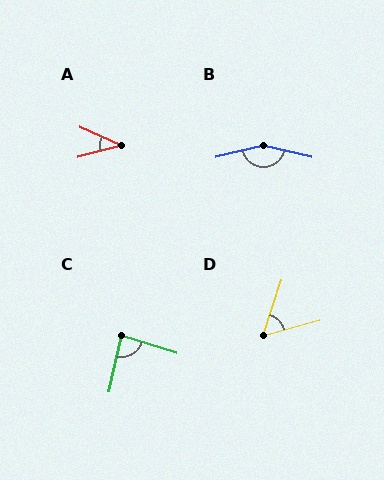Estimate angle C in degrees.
Approximately 85 degrees.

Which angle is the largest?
B, at approximately 153 degrees.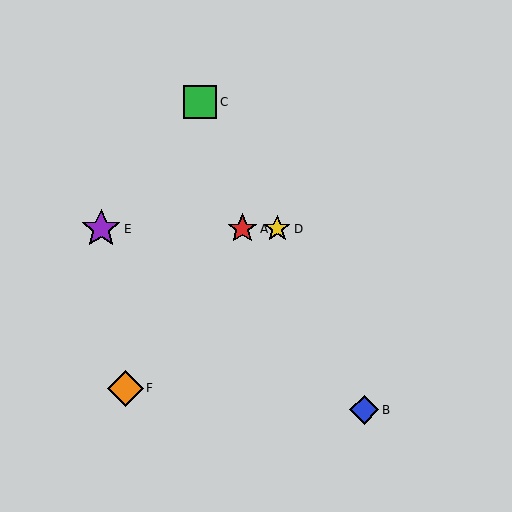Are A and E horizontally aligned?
Yes, both are at y≈229.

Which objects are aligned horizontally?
Objects A, D, E are aligned horizontally.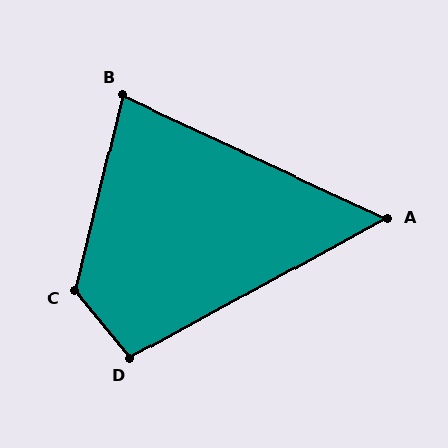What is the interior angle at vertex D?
Approximately 101 degrees (obtuse).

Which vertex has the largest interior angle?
C, at approximately 127 degrees.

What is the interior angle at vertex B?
Approximately 79 degrees (acute).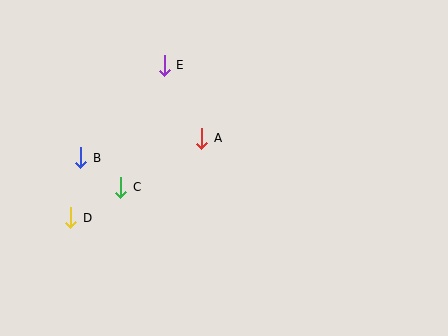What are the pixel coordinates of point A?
Point A is at (202, 138).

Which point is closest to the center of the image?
Point A at (202, 138) is closest to the center.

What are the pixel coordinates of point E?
Point E is at (164, 65).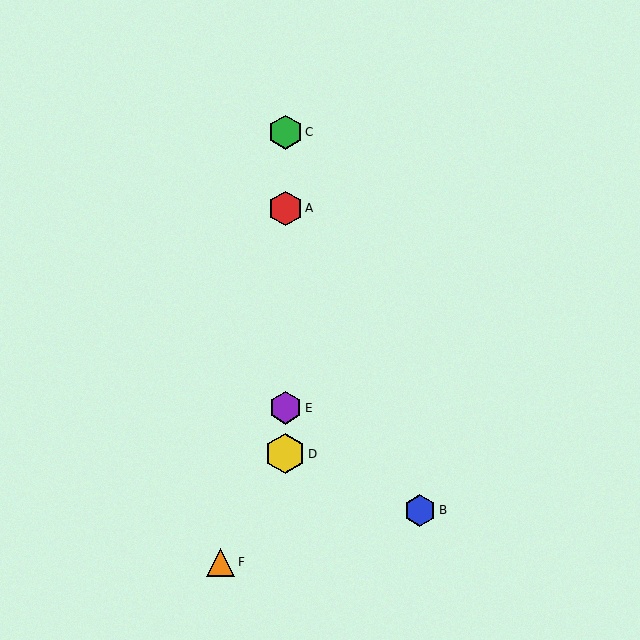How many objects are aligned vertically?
4 objects (A, C, D, E) are aligned vertically.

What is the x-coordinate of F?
Object F is at x≈220.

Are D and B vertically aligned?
No, D is at x≈285 and B is at x≈420.